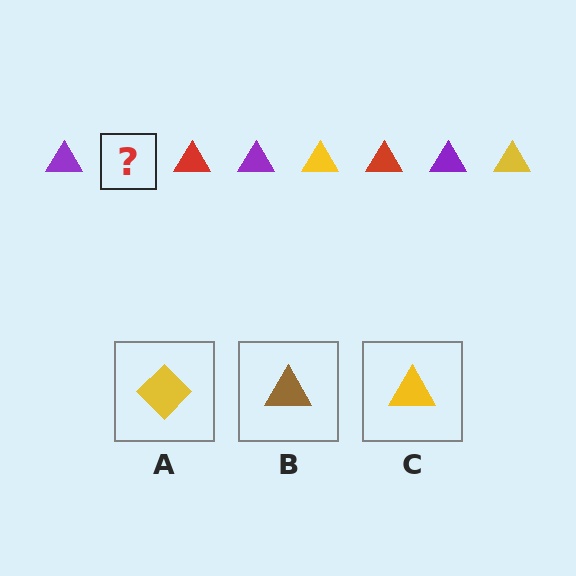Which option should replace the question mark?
Option C.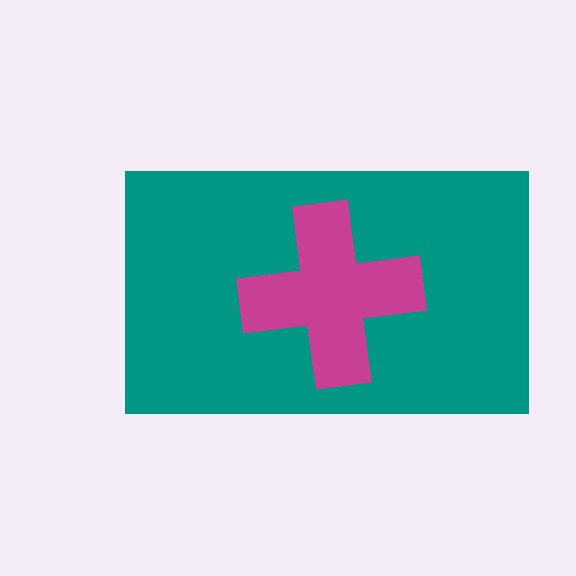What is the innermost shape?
The magenta cross.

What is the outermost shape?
The teal rectangle.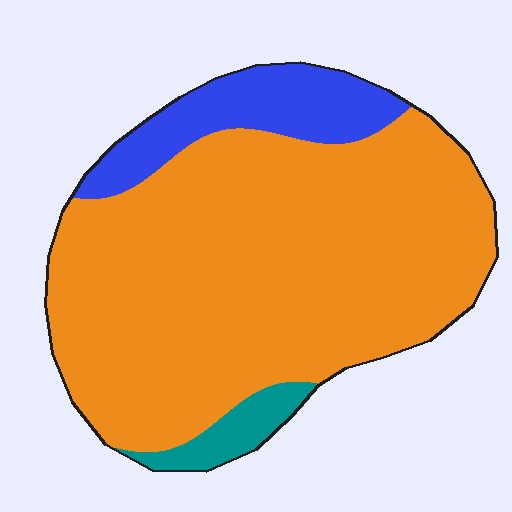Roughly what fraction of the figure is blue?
Blue covers roughly 15% of the figure.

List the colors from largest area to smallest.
From largest to smallest: orange, blue, teal.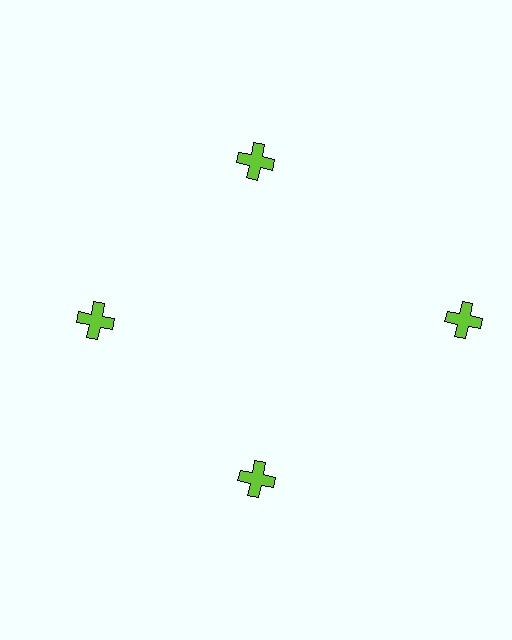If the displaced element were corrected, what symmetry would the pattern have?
It would have 4-fold rotational symmetry — the pattern would map onto itself every 90 degrees.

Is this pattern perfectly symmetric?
No. The 4 lime crosses are arranged in a ring, but one element near the 3 o'clock position is pushed outward from the center, breaking the 4-fold rotational symmetry.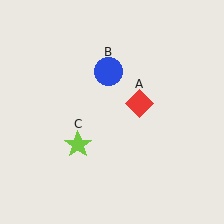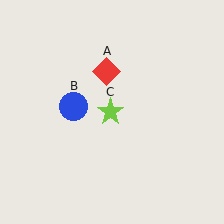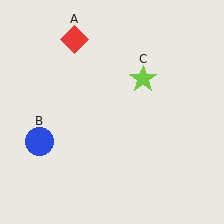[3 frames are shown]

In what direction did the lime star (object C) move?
The lime star (object C) moved up and to the right.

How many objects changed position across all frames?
3 objects changed position: red diamond (object A), blue circle (object B), lime star (object C).